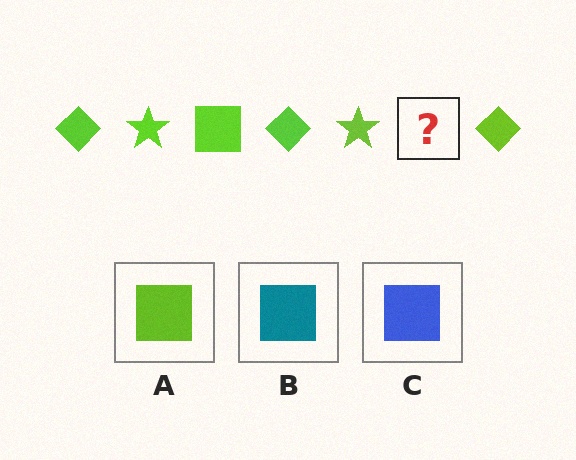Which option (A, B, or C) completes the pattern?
A.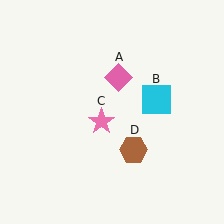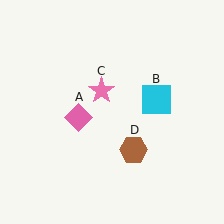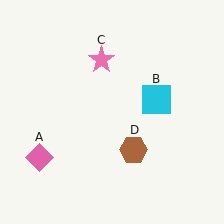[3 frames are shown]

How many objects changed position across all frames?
2 objects changed position: pink diamond (object A), pink star (object C).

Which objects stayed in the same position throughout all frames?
Cyan square (object B) and brown hexagon (object D) remained stationary.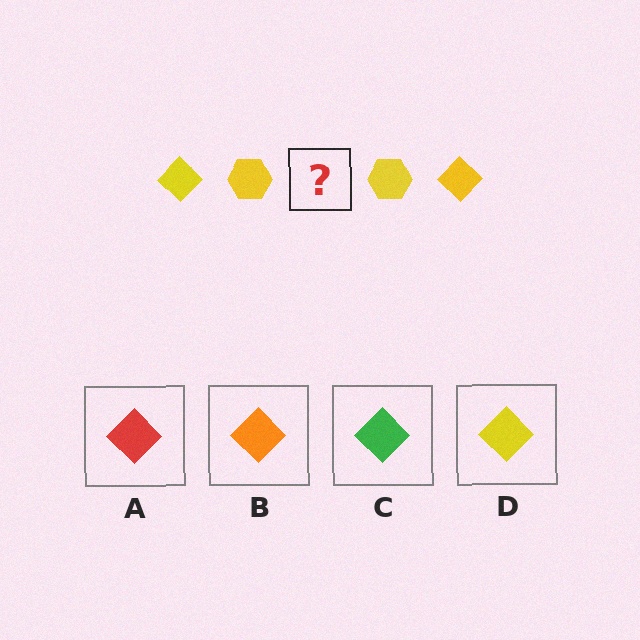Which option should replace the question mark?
Option D.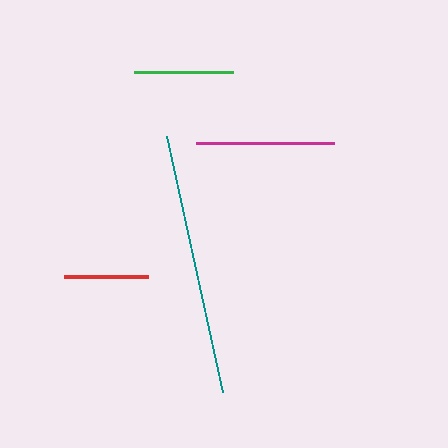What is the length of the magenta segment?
The magenta segment is approximately 138 pixels long.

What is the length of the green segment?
The green segment is approximately 100 pixels long.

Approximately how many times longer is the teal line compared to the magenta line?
The teal line is approximately 1.9 times the length of the magenta line.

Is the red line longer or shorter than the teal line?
The teal line is longer than the red line.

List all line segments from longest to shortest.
From longest to shortest: teal, magenta, green, red.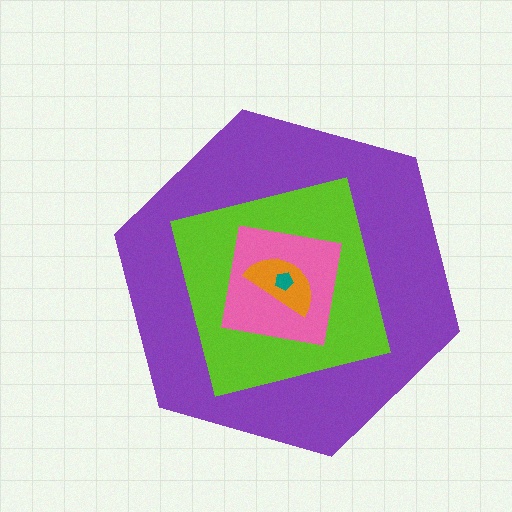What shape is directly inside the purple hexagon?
The lime square.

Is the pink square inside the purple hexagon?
Yes.